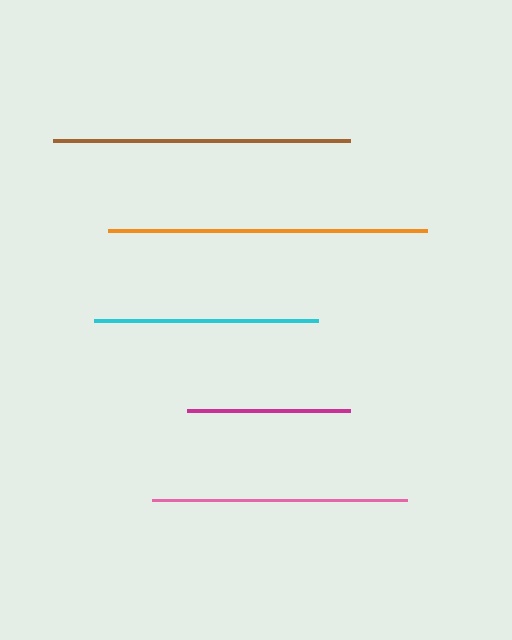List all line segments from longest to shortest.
From longest to shortest: orange, brown, pink, cyan, magenta.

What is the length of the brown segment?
The brown segment is approximately 297 pixels long.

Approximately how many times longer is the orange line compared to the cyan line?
The orange line is approximately 1.4 times the length of the cyan line.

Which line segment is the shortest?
The magenta line is the shortest at approximately 163 pixels.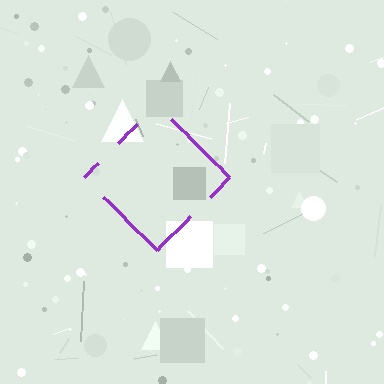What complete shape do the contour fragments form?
The contour fragments form a diamond.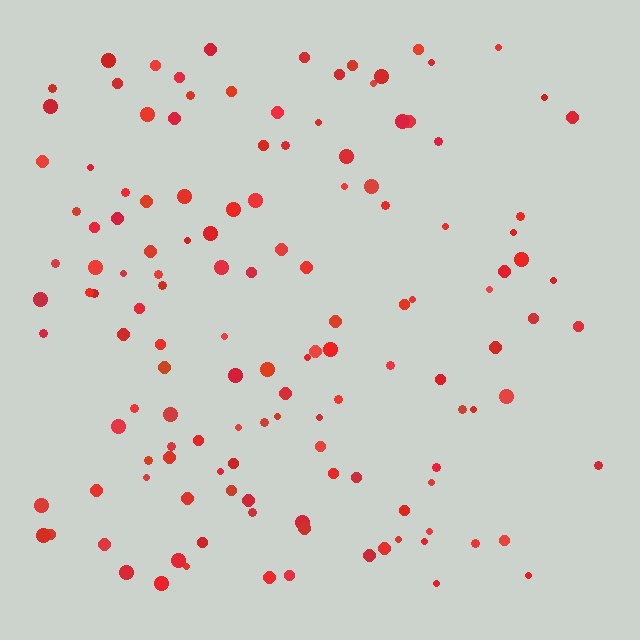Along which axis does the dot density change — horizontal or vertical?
Horizontal.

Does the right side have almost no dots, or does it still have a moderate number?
Still a moderate number, just noticeably fewer than the left.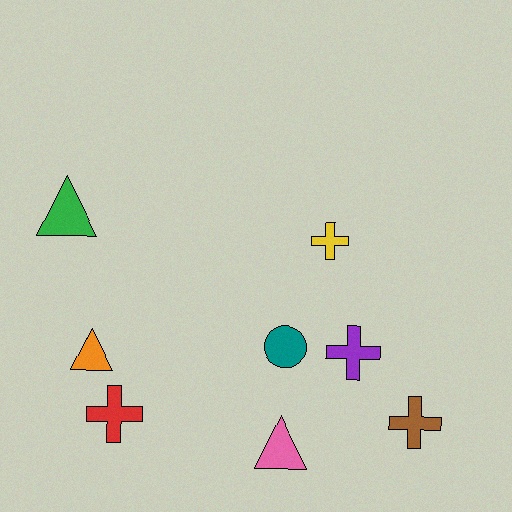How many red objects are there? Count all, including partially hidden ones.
There is 1 red object.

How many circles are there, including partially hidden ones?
There is 1 circle.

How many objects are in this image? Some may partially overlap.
There are 8 objects.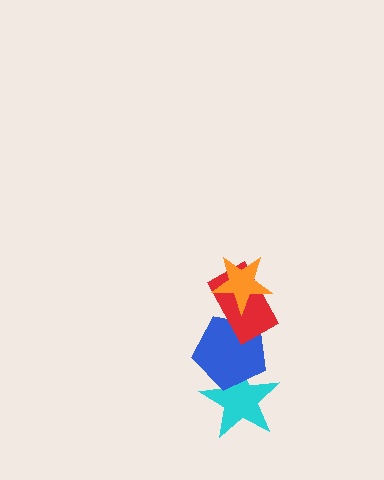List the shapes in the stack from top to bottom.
From top to bottom: the orange star, the red rectangle, the blue pentagon, the cyan star.